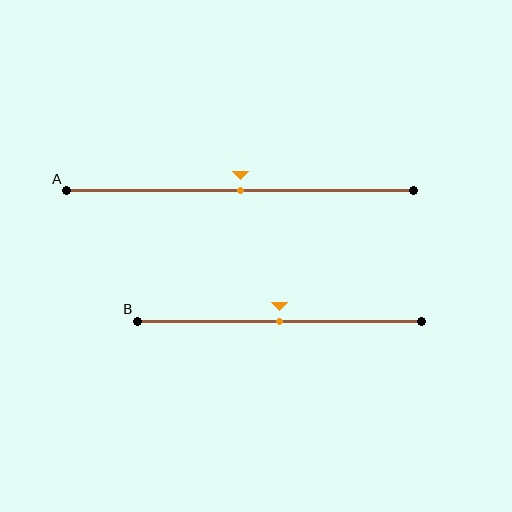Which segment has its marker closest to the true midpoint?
Segment A has its marker closest to the true midpoint.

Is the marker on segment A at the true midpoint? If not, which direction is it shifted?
Yes, the marker on segment A is at the true midpoint.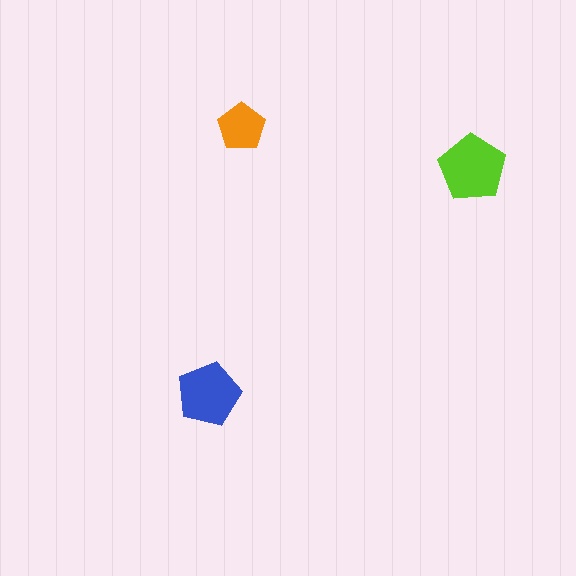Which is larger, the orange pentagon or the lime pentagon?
The lime one.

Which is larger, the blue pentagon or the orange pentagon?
The blue one.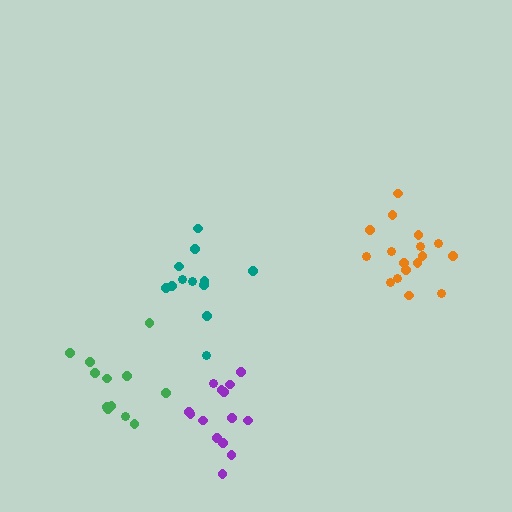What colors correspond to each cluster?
The clusters are colored: orange, green, teal, purple.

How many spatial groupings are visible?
There are 4 spatial groupings.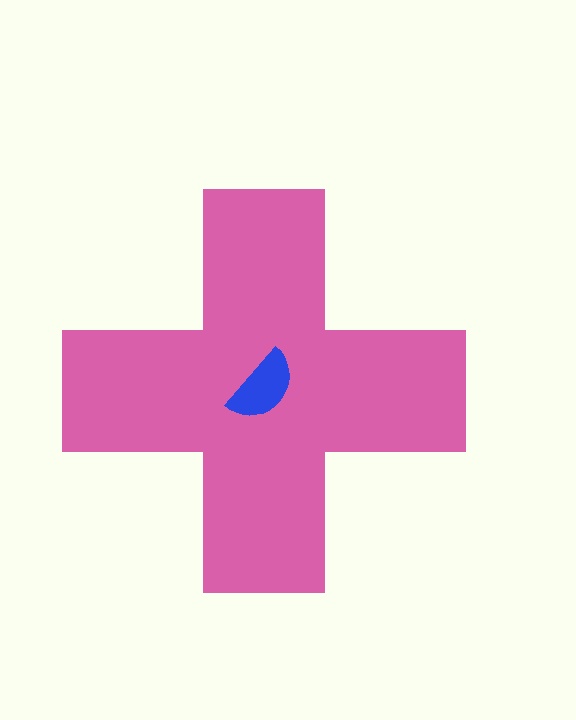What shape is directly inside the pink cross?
The blue semicircle.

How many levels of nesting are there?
2.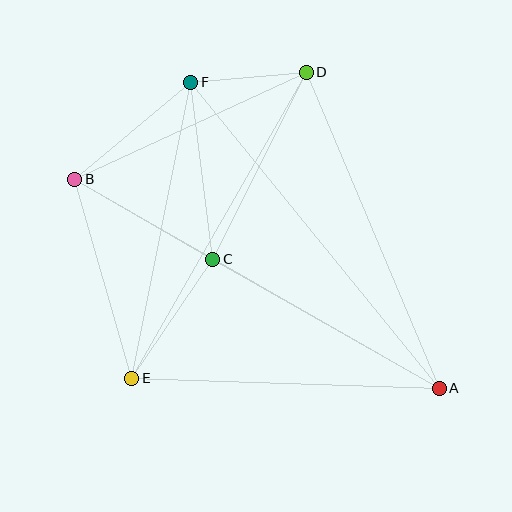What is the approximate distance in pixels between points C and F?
The distance between C and F is approximately 178 pixels.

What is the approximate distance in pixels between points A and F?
The distance between A and F is approximately 394 pixels.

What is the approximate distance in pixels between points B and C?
The distance between B and C is approximately 159 pixels.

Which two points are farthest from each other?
Points A and B are farthest from each other.